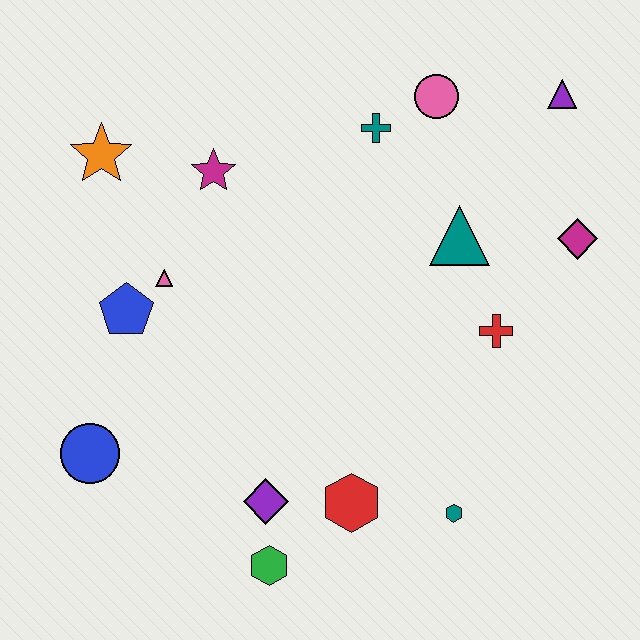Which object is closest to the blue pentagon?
The pink triangle is closest to the blue pentagon.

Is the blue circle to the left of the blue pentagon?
Yes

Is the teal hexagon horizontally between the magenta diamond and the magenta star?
Yes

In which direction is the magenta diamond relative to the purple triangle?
The magenta diamond is below the purple triangle.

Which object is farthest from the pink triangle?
The purple triangle is farthest from the pink triangle.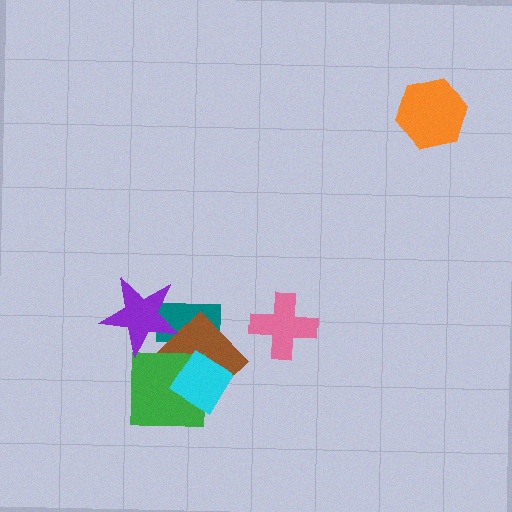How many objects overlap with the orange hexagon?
0 objects overlap with the orange hexagon.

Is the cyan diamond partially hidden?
No, no other shape covers it.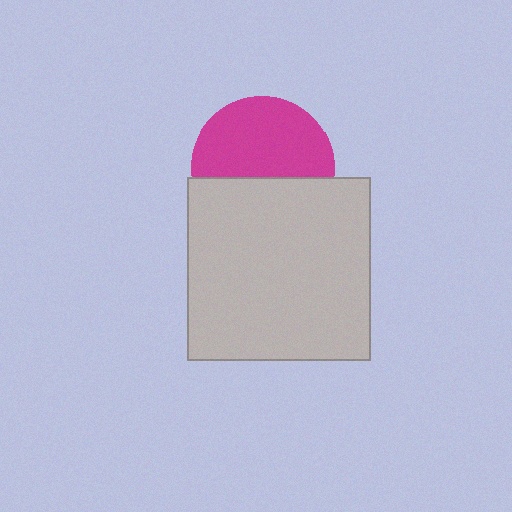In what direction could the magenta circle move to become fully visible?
The magenta circle could move up. That would shift it out from behind the light gray square entirely.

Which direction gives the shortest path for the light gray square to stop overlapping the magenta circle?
Moving down gives the shortest separation.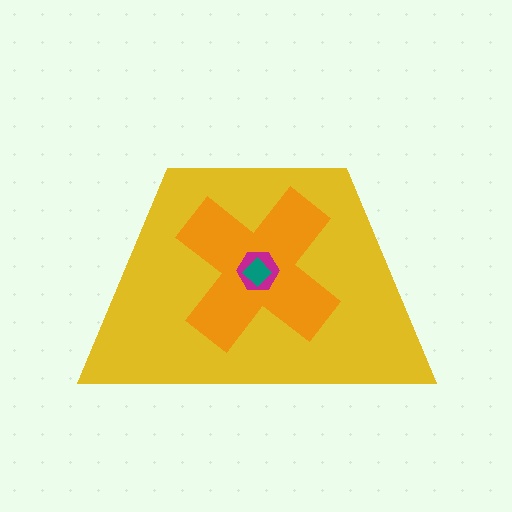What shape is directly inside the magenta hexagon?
The teal diamond.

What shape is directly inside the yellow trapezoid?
The orange cross.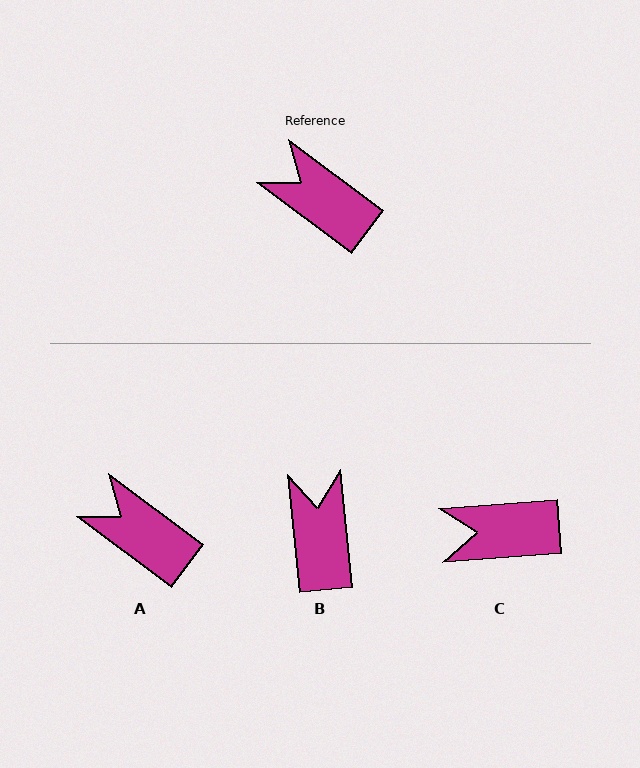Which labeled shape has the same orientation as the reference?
A.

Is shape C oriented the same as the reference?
No, it is off by about 41 degrees.